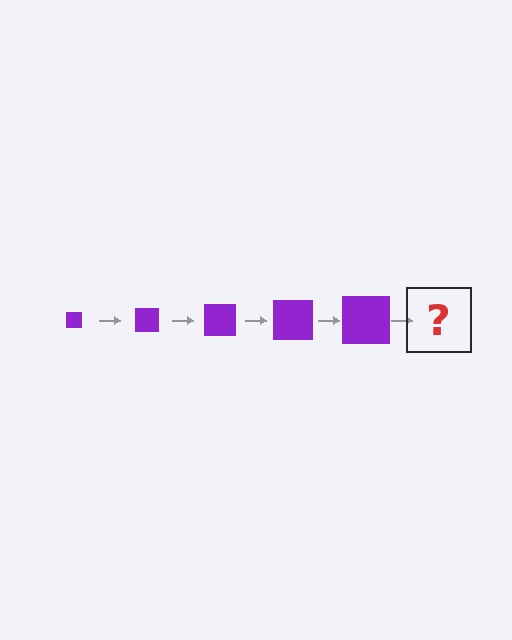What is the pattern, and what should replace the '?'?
The pattern is that the square gets progressively larger each step. The '?' should be a purple square, larger than the previous one.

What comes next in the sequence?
The next element should be a purple square, larger than the previous one.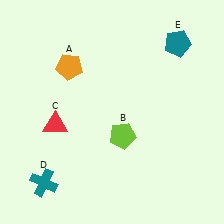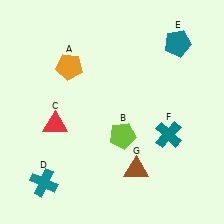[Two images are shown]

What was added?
A teal cross (F), a brown triangle (G) were added in Image 2.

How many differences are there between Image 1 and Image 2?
There are 2 differences between the two images.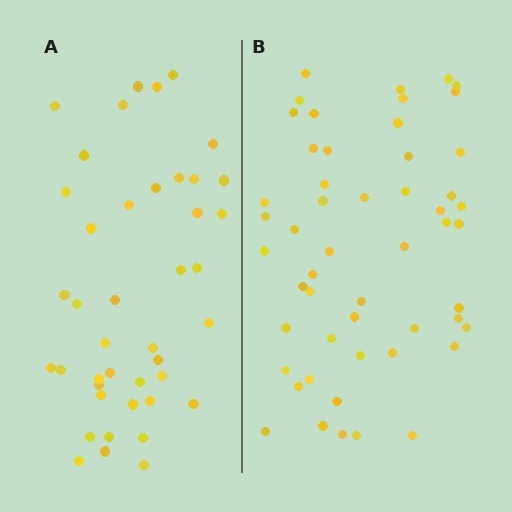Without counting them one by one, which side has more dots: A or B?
Region B (the right region) has more dots.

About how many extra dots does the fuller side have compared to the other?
Region B has roughly 10 or so more dots than region A.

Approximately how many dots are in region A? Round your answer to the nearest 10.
About 40 dots. (The exact count is 42, which rounds to 40.)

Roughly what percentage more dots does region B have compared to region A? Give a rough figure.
About 25% more.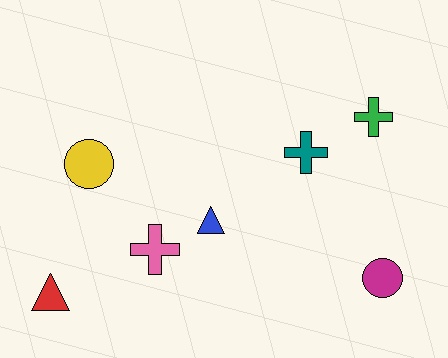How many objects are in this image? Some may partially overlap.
There are 7 objects.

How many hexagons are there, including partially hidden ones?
There are no hexagons.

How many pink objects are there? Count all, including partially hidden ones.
There is 1 pink object.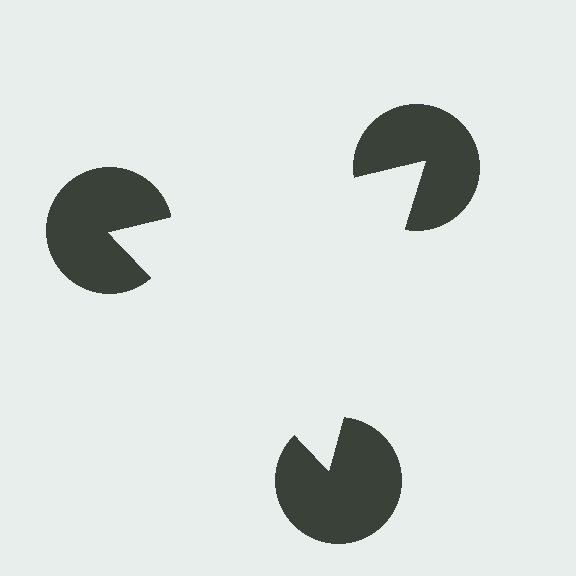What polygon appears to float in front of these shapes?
An illusory triangle — its edges are inferred from the aligned wedge cuts in the pac-man discs, not physically drawn.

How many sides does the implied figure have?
3 sides.